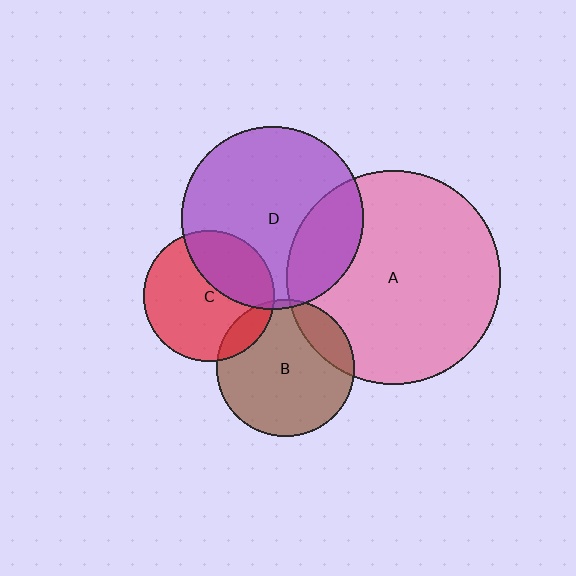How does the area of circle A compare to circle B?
Approximately 2.4 times.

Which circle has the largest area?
Circle A (pink).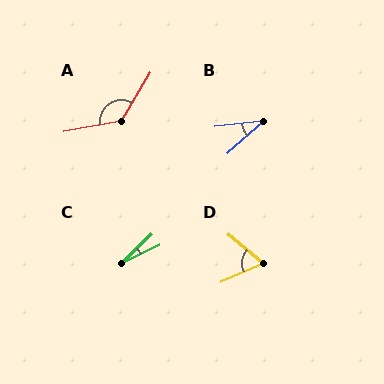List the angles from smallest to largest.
C (19°), B (34°), D (63°), A (131°).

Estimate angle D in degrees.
Approximately 63 degrees.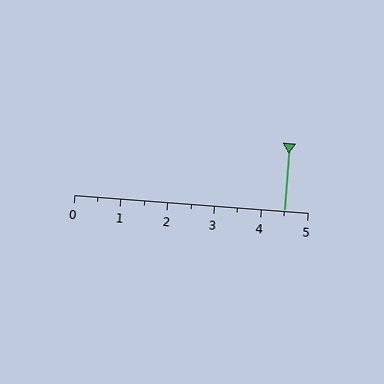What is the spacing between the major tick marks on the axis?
The major ticks are spaced 1 apart.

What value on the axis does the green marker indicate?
The marker indicates approximately 4.5.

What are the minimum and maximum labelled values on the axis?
The axis runs from 0 to 5.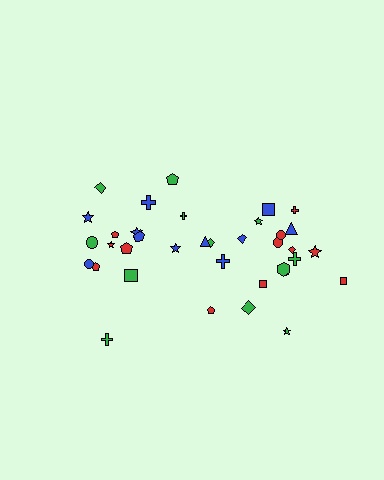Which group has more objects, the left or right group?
The right group.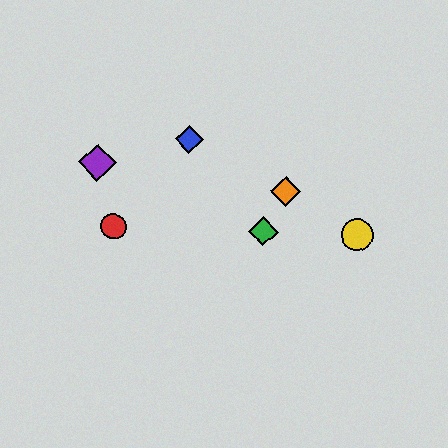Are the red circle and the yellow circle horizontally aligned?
Yes, both are at y≈227.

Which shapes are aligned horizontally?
The red circle, the green diamond, the yellow circle are aligned horizontally.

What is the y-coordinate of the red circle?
The red circle is at y≈227.